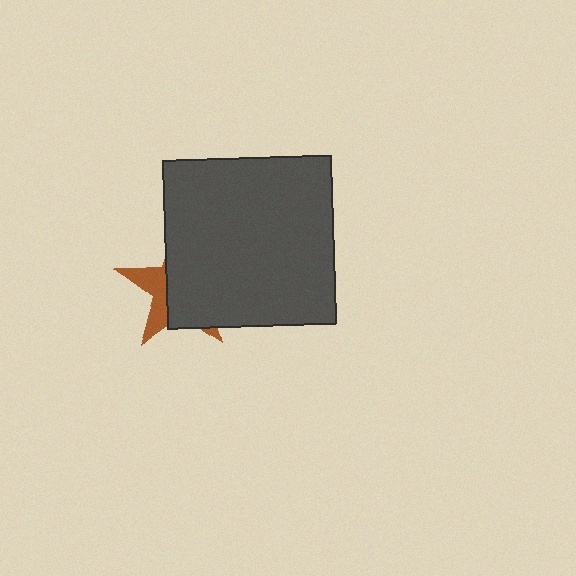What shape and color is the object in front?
The object in front is a dark gray square.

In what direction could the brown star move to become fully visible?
The brown star could move left. That would shift it out from behind the dark gray square entirely.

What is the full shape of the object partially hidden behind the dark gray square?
The partially hidden object is a brown star.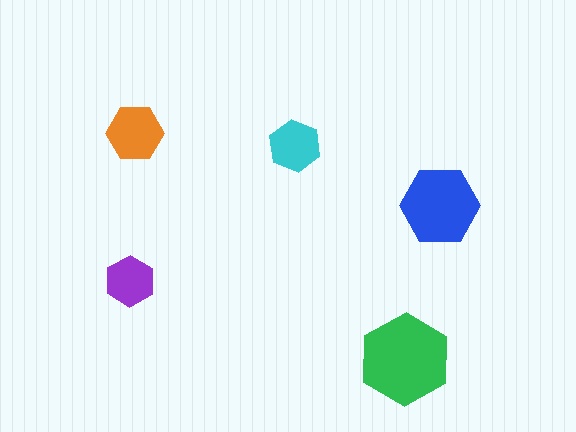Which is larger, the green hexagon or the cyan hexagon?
The green one.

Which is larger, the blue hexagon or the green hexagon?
The green one.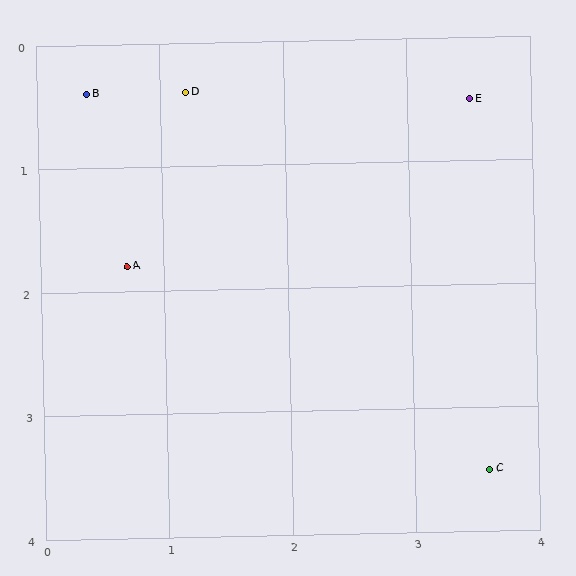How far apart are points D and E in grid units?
Points D and E are about 2.3 grid units apart.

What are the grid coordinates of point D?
Point D is at approximately (1.2, 0.4).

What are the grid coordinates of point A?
Point A is at approximately (0.7, 1.8).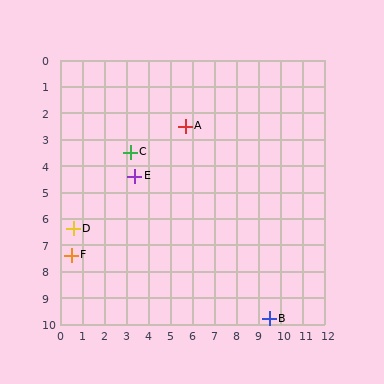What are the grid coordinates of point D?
Point D is at approximately (0.6, 6.4).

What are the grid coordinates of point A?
Point A is at approximately (5.7, 2.5).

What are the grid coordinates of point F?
Point F is at approximately (0.5, 7.4).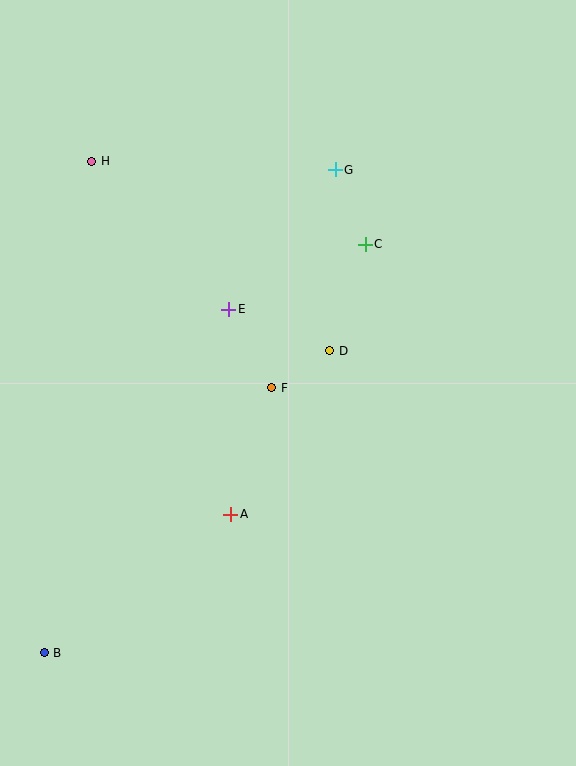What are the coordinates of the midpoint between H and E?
The midpoint between H and E is at (160, 235).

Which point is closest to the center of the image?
Point F at (272, 388) is closest to the center.